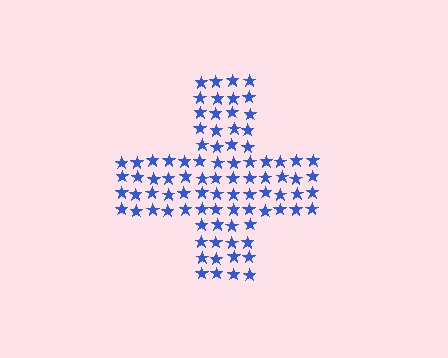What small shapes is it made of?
It is made of small stars.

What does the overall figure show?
The overall figure shows a cross.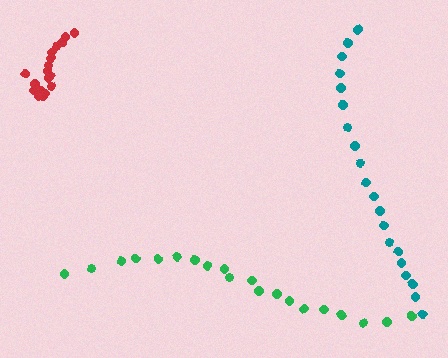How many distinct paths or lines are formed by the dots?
There are 3 distinct paths.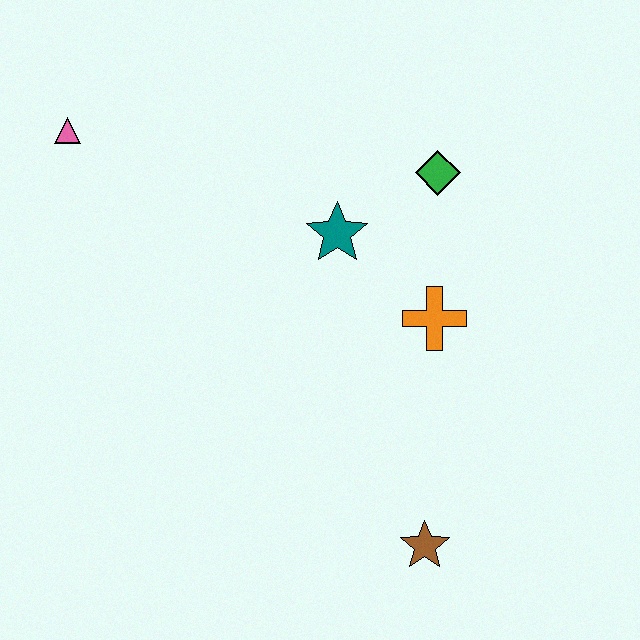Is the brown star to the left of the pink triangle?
No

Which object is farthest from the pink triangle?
The brown star is farthest from the pink triangle.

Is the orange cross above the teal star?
No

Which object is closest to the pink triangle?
The teal star is closest to the pink triangle.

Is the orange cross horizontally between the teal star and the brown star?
No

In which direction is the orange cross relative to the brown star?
The orange cross is above the brown star.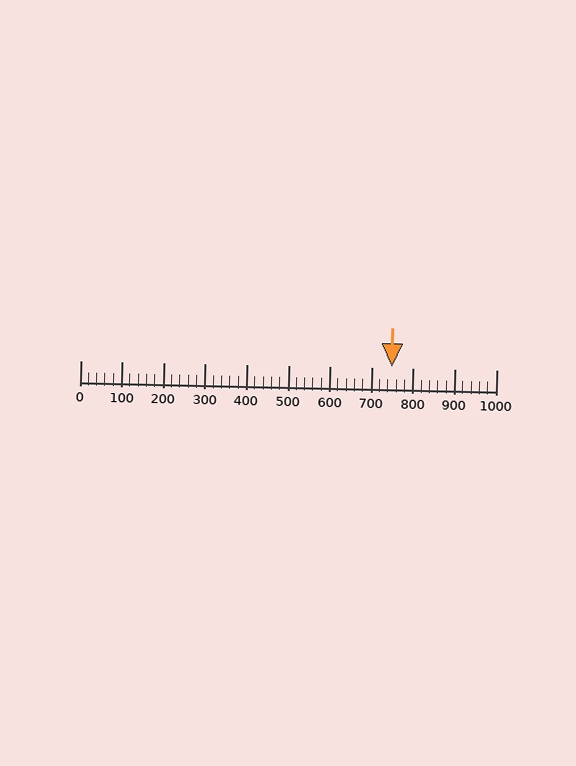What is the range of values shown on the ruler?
The ruler shows values from 0 to 1000.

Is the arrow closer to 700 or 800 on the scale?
The arrow is closer to 700.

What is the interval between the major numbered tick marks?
The major tick marks are spaced 100 units apart.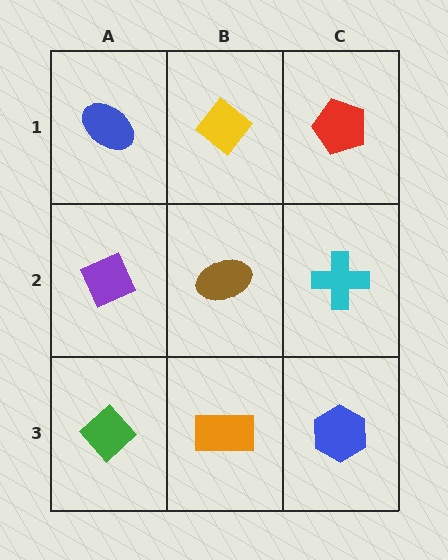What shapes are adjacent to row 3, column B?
A brown ellipse (row 2, column B), a green diamond (row 3, column A), a blue hexagon (row 3, column C).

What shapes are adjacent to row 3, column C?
A cyan cross (row 2, column C), an orange rectangle (row 3, column B).